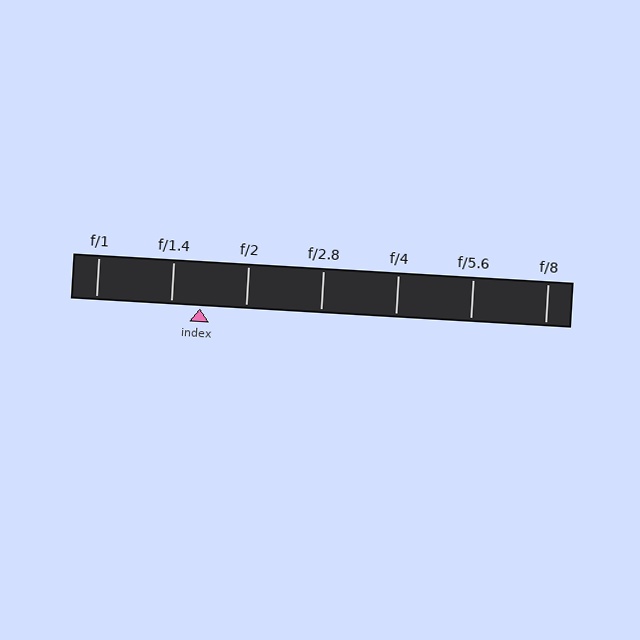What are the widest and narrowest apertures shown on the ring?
The widest aperture shown is f/1 and the narrowest is f/8.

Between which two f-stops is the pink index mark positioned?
The index mark is between f/1.4 and f/2.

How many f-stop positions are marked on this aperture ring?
There are 7 f-stop positions marked.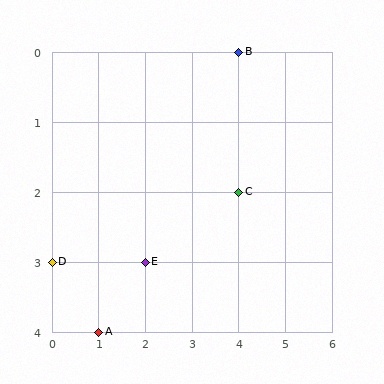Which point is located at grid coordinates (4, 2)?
Point C is at (4, 2).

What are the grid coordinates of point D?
Point D is at grid coordinates (0, 3).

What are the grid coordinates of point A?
Point A is at grid coordinates (1, 4).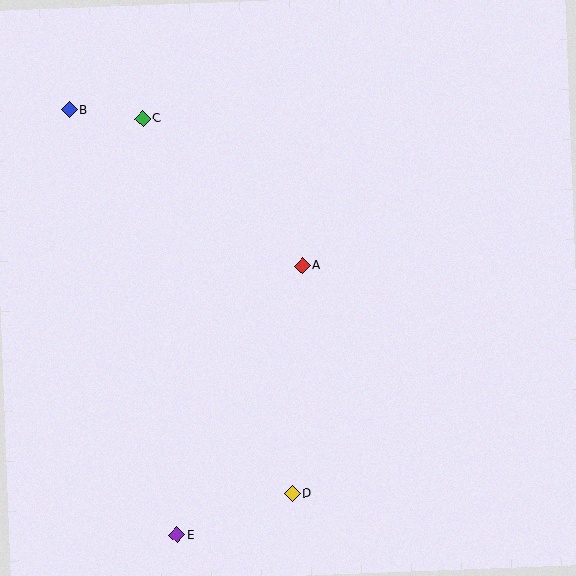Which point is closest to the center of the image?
Point A at (302, 266) is closest to the center.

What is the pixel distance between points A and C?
The distance between A and C is 217 pixels.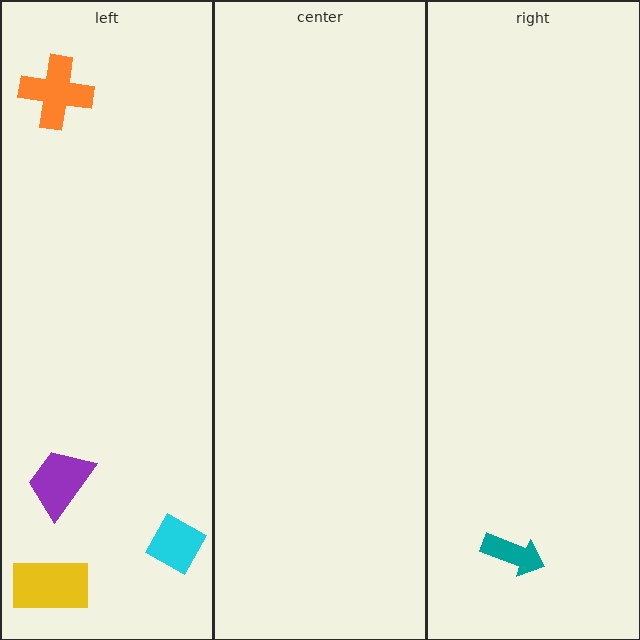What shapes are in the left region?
The yellow rectangle, the cyan diamond, the orange cross, the purple trapezoid.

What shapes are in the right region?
The teal arrow.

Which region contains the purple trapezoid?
The left region.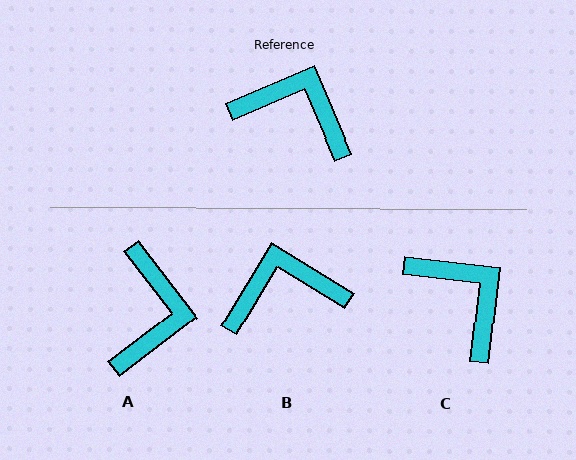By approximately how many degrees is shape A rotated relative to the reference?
Approximately 76 degrees clockwise.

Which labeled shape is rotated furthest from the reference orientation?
A, about 76 degrees away.